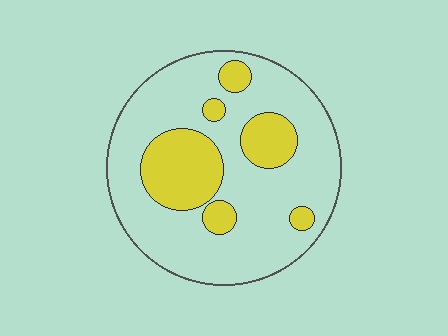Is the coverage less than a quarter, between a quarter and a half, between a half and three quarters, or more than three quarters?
Less than a quarter.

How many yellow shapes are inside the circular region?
6.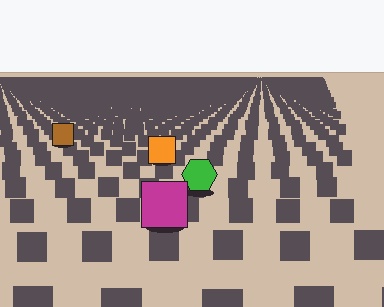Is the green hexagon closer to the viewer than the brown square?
Yes. The green hexagon is closer — you can tell from the texture gradient: the ground texture is coarser near it.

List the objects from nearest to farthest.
From nearest to farthest: the magenta square, the green hexagon, the orange square, the brown square.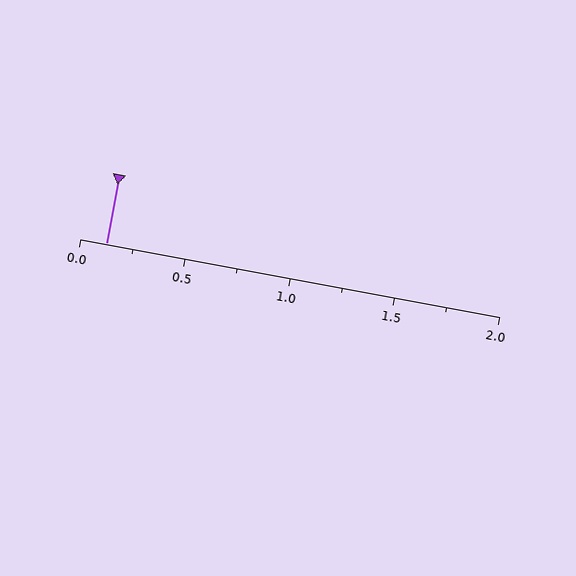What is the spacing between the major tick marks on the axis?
The major ticks are spaced 0.5 apart.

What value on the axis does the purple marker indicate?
The marker indicates approximately 0.12.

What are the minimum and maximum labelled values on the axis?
The axis runs from 0.0 to 2.0.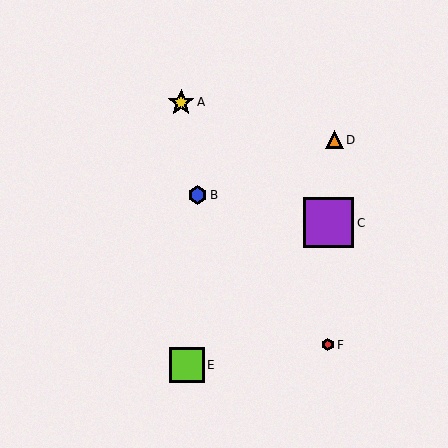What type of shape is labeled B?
Shape B is a blue hexagon.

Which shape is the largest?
The purple square (labeled C) is the largest.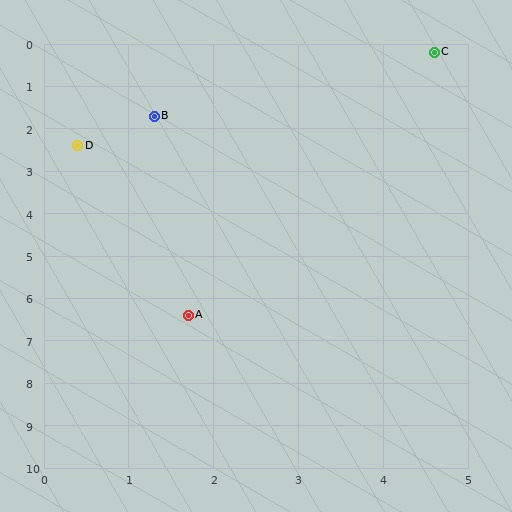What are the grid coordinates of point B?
Point B is at approximately (1.3, 1.7).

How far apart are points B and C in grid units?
Points B and C are about 3.6 grid units apart.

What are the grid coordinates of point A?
Point A is at approximately (1.7, 6.4).